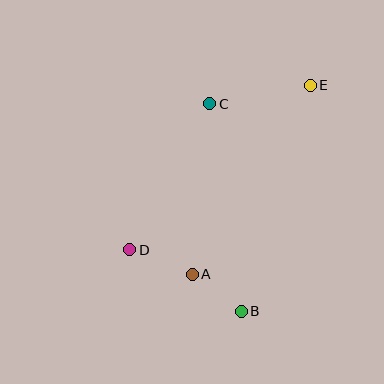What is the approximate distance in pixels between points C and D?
The distance between C and D is approximately 166 pixels.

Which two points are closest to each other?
Points A and B are closest to each other.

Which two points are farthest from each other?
Points D and E are farthest from each other.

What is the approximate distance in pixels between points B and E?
The distance between B and E is approximately 236 pixels.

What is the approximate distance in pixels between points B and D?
The distance between B and D is approximately 127 pixels.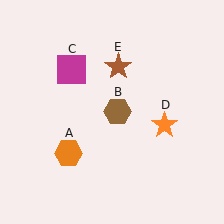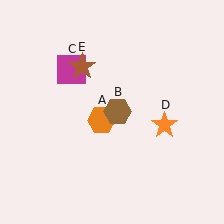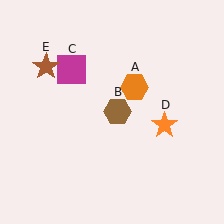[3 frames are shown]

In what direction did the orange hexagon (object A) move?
The orange hexagon (object A) moved up and to the right.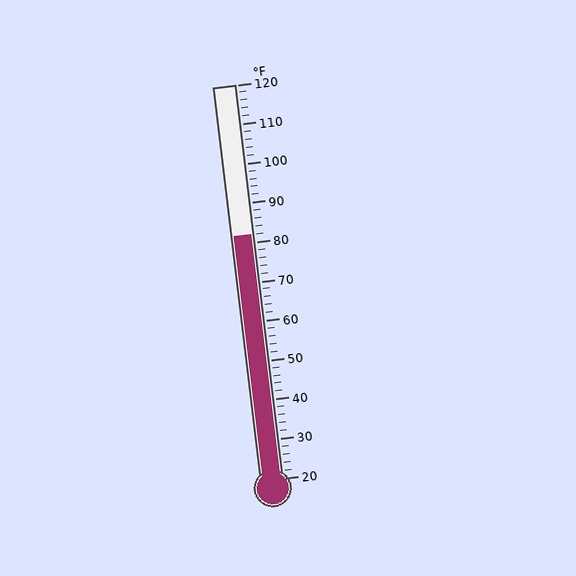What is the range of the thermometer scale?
The thermometer scale ranges from 20°F to 120°F.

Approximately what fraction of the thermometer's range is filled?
The thermometer is filled to approximately 60% of its range.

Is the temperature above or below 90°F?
The temperature is below 90°F.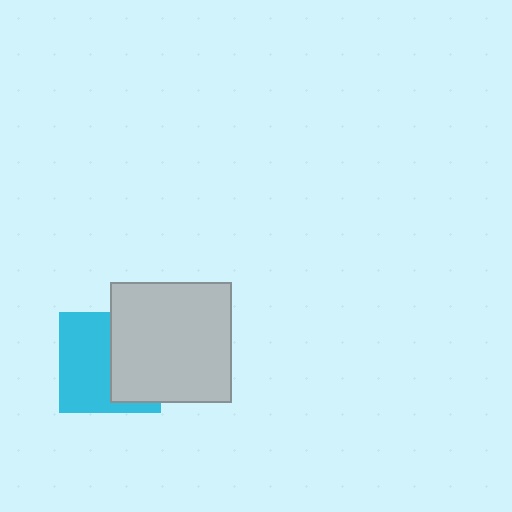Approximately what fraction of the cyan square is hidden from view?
Roughly 46% of the cyan square is hidden behind the light gray square.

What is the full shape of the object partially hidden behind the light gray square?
The partially hidden object is a cyan square.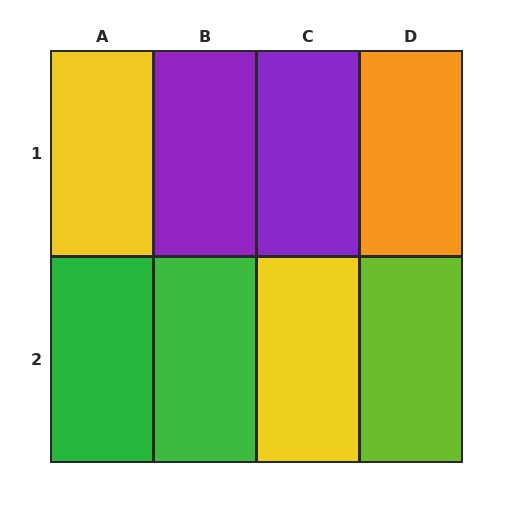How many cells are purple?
2 cells are purple.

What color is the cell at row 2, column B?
Green.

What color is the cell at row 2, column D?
Lime.